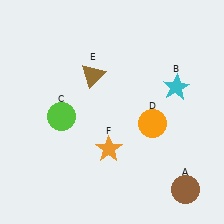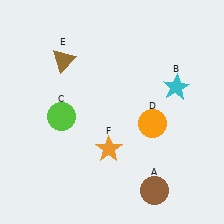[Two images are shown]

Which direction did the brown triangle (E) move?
The brown triangle (E) moved left.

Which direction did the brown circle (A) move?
The brown circle (A) moved left.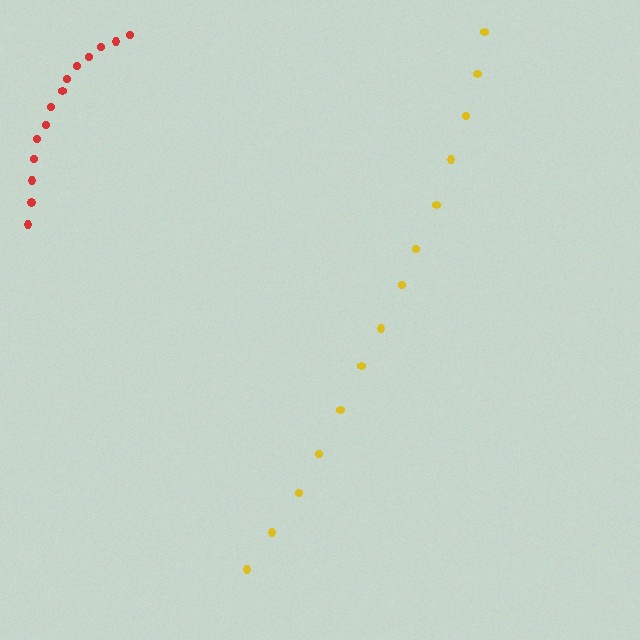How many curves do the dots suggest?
There are 2 distinct paths.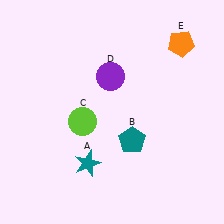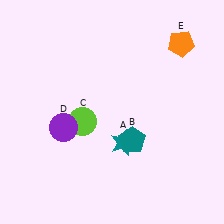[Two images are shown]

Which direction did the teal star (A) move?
The teal star (A) moved right.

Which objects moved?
The objects that moved are: the teal star (A), the purple circle (D).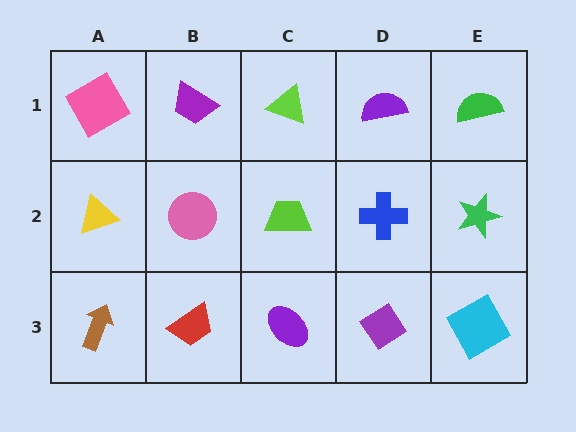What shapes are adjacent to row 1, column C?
A lime trapezoid (row 2, column C), a purple trapezoid (row 1, column B), a purple semicircle (row 1, column D).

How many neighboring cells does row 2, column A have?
3.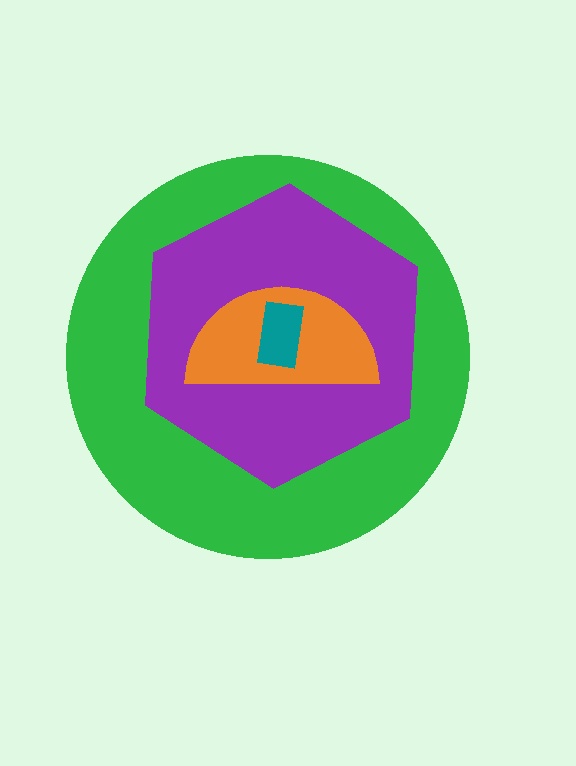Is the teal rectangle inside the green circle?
Yes.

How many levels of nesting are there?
4.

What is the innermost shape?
The teal rectangle.